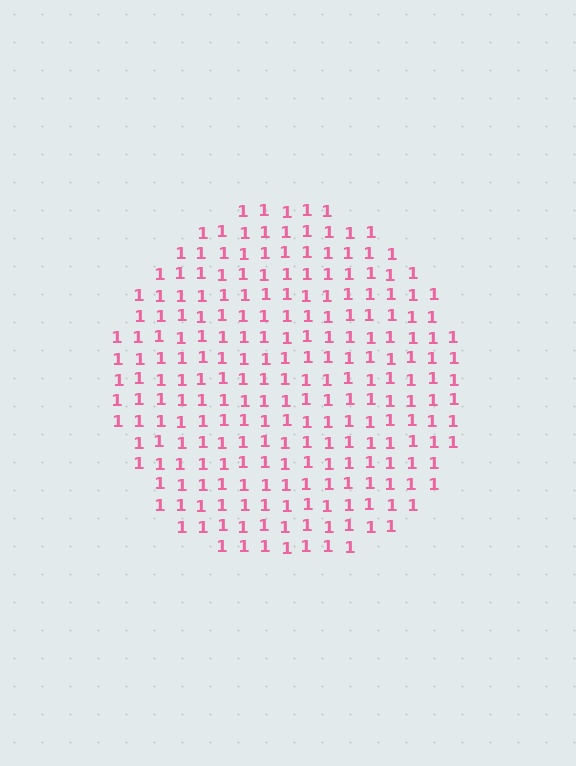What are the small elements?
The small elements are digit 1's.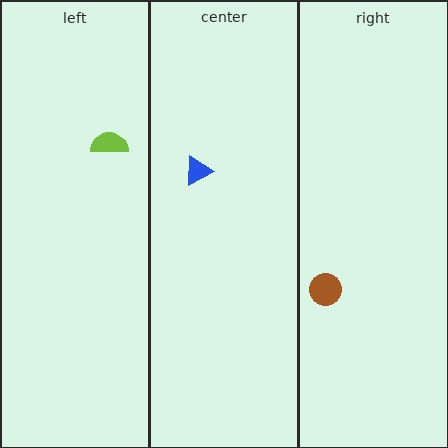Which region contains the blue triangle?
The center region.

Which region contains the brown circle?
The right region.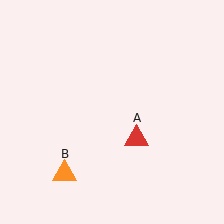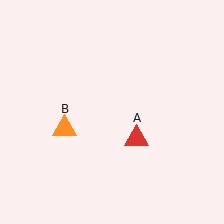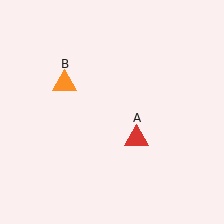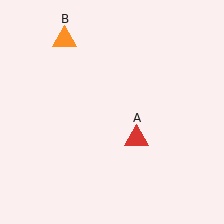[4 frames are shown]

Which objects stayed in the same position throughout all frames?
Red triangle (object A) remained stationary.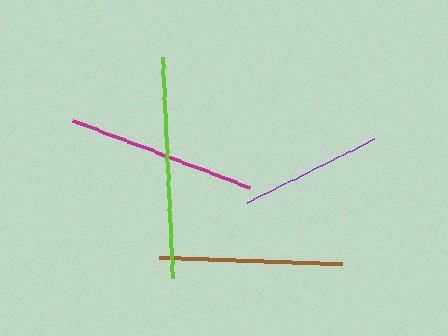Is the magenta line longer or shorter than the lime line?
The lime line is longer than the magenta line.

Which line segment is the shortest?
The purple line is the shortest at approximately 142 pixels.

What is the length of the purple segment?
The purple segment is approximately 142 pixels long.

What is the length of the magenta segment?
The magenta segment is approximately 190 pixels long.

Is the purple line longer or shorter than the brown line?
The brown line is longer than the purple line.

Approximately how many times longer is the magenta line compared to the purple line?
The magenta line is approximately 1.3 times the length of the purple line.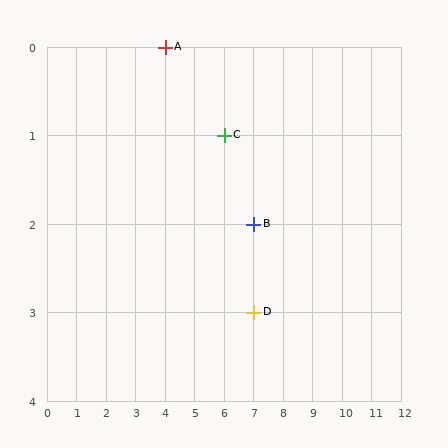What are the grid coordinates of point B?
Point B is at grid coordinates (7, 2).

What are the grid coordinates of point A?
Point A is at grid coordinates (4, 0).